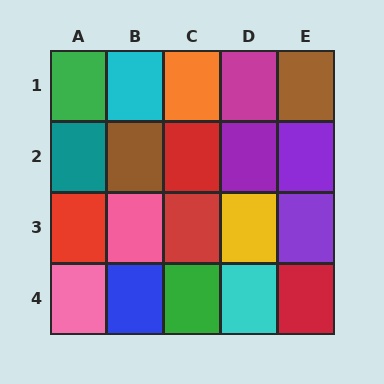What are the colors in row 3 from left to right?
Red, pink, red, yellow, purple.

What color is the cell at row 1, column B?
Cyan.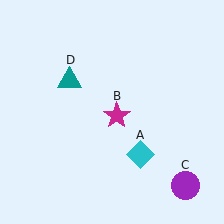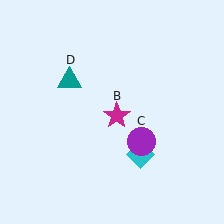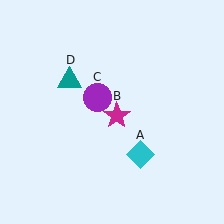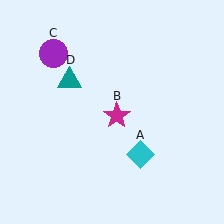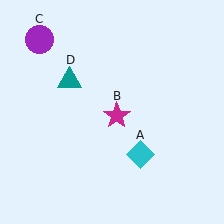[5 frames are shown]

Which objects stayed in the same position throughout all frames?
Cyan diamond (object A) and magenta star (object B) and teal triangle (object D) remained stationary.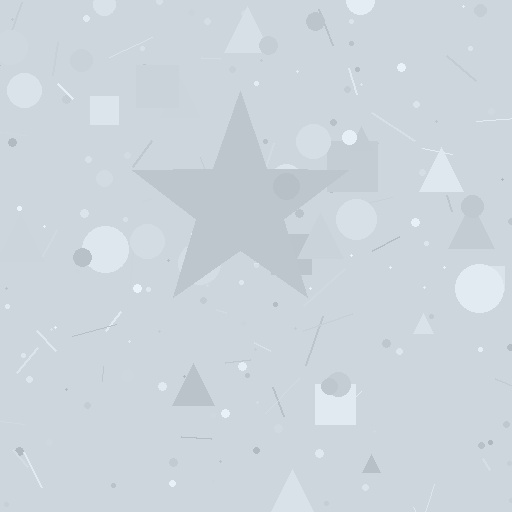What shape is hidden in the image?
A star is hidden in the image.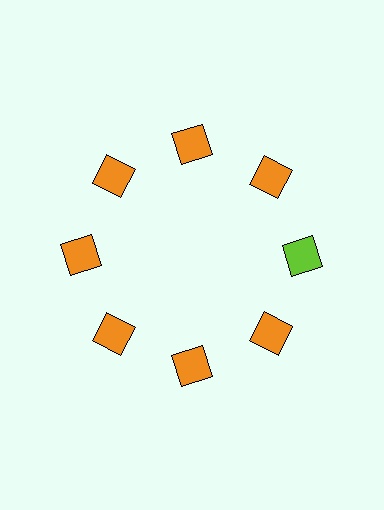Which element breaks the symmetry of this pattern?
The lime square at roughly the 3 o'clock position breaks the symmetry. All other shapes are orange squares.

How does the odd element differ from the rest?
It has a different color: lime instead of orange.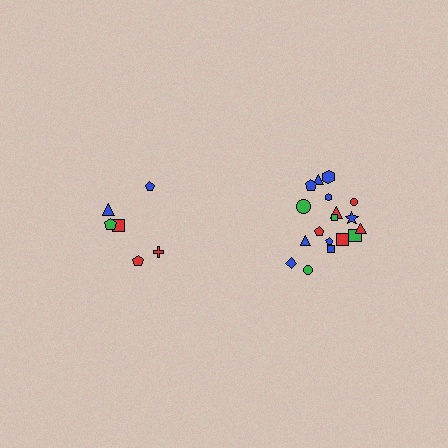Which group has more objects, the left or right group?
The right group.